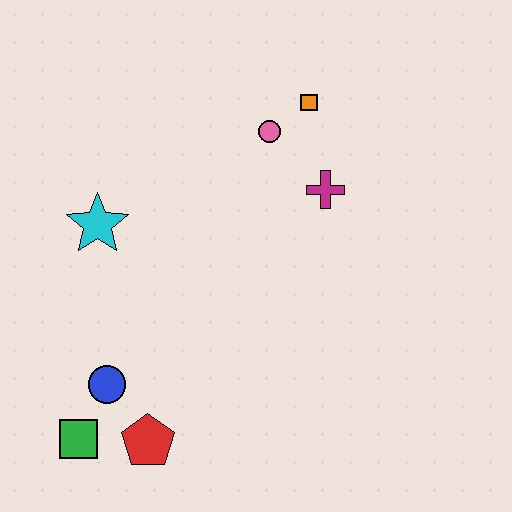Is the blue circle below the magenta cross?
Yes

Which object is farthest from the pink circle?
The green square is farthest from the pink circle.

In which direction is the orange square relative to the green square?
The orange square is above the green square.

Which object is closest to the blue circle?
The green square is closest to the blue circle.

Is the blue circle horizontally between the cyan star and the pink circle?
Yes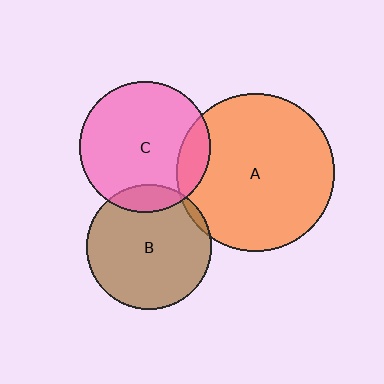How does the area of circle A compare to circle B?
Approximately 1.6 times.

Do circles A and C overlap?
Yes.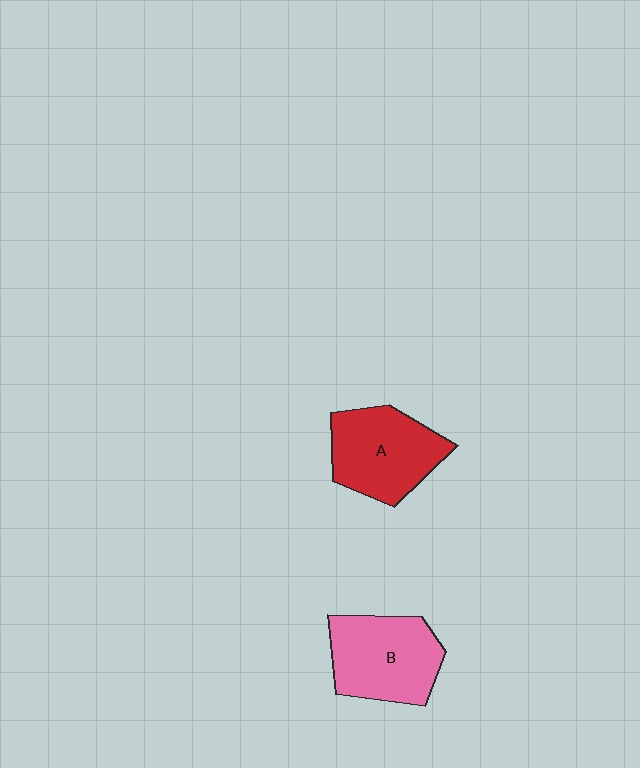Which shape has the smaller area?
Shape A (red).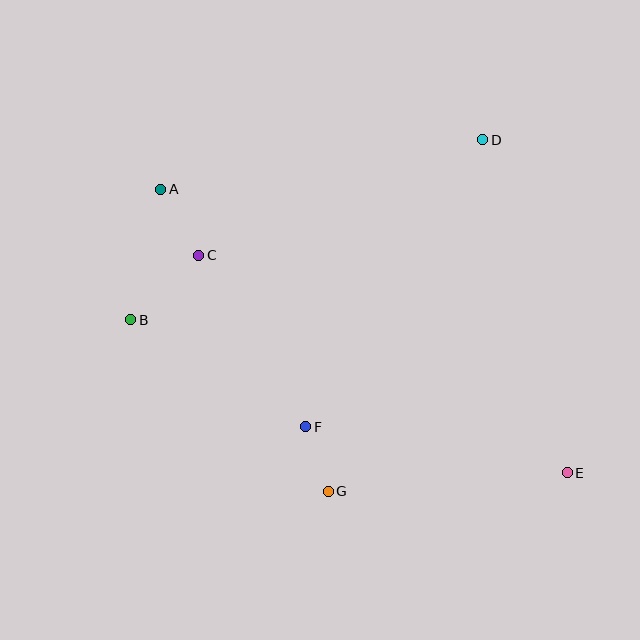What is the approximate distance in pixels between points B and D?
The distance between B and D is approximately 395 pixels.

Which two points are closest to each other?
Points F and G are closest to each other.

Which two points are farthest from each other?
Points A and E are farthest from each other.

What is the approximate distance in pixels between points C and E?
The distance between C and E is approximately 427 pixels.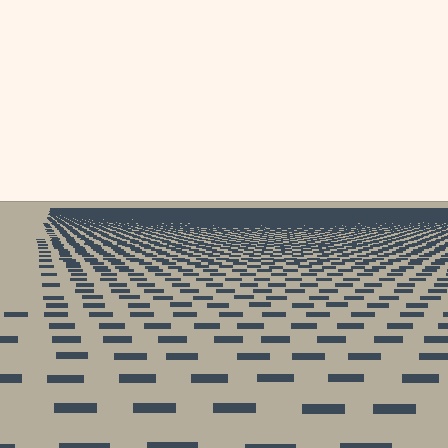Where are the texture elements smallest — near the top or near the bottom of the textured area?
Near the top.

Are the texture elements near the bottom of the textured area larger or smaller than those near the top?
Larger. Near the bottom, elements are closer to the viewer and appear at a bigger on-screen size.